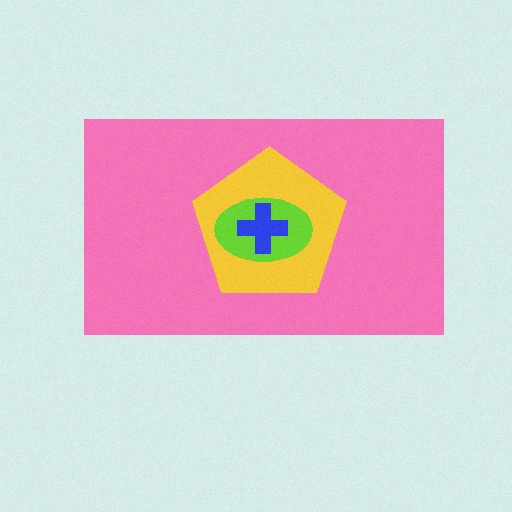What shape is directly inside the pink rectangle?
The yellow pentagon.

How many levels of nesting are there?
4.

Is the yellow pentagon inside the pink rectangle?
Yes.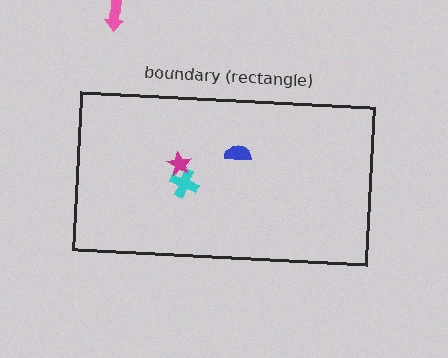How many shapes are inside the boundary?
3 inside, 1 outside.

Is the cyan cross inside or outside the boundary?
Inside.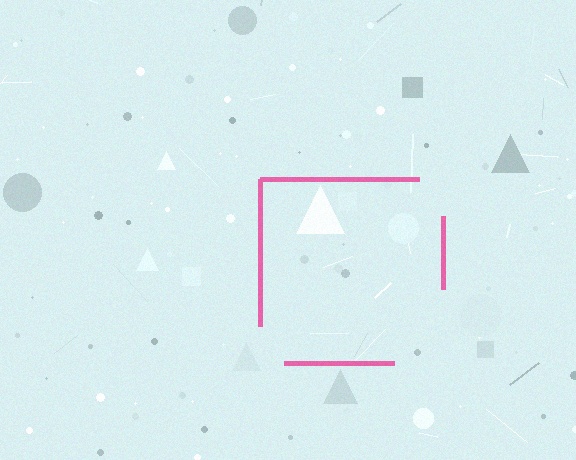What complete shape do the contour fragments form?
The contour fragments form a square.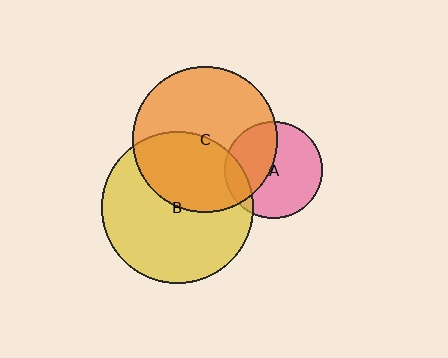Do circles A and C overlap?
Yes.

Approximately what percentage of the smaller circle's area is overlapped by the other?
Approximately 40%.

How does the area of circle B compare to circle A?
Approximately 2.4 times.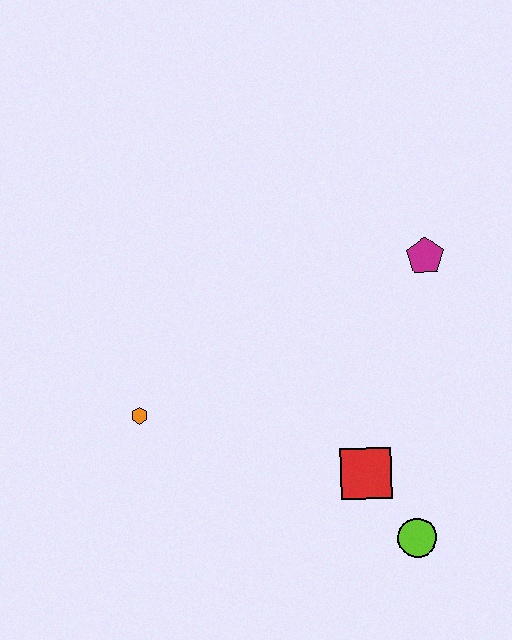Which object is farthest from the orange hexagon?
The magenta pentagon is farthest from the orange hexagon.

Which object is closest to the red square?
The lime circle is closest to the red square.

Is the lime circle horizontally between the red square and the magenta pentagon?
Yes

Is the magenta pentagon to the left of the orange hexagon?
No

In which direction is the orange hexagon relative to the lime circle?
The orange hexagon is to the left of the lime circle.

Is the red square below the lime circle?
No